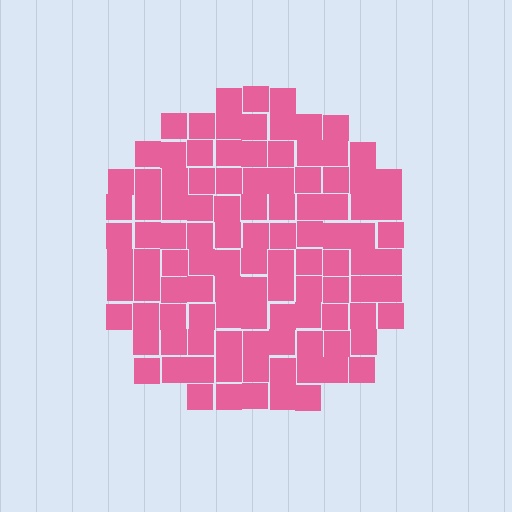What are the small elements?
The small elements are squares.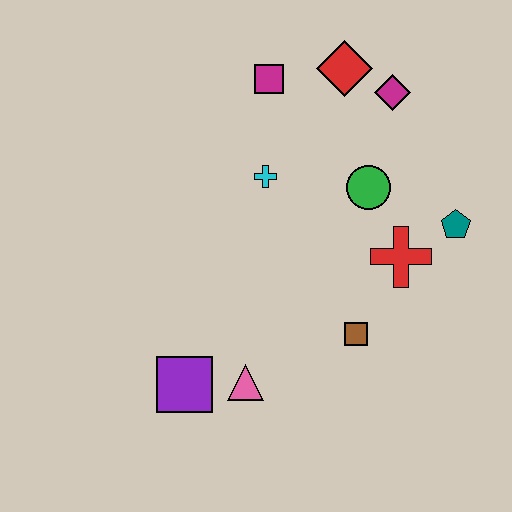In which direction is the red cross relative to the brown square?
The red cross is above the brown square.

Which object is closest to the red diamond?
The magenta diamond is closest to the red diamond.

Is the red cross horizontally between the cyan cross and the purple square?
No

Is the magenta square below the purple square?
No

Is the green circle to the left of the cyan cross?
No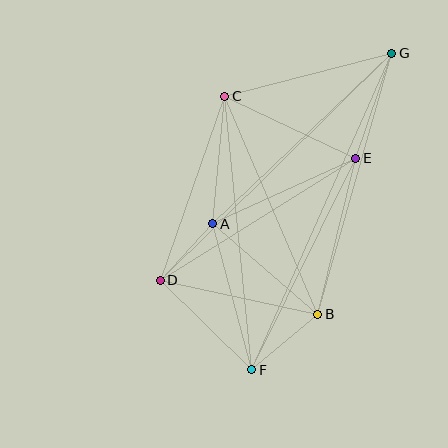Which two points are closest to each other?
Points A and D are closest to each other.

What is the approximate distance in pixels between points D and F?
The distance between D and F is approximately 128 pixels.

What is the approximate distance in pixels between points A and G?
The distance between A and G is approximately 247 pixels.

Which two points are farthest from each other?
Points F and G are farthest from each other.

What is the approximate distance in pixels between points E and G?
The distance between E and G is approximately 111 pixels.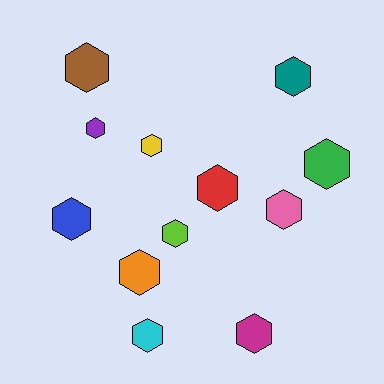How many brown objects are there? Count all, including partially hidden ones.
There is 1 brown object.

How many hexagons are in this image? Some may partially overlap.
There are 12 hexagons.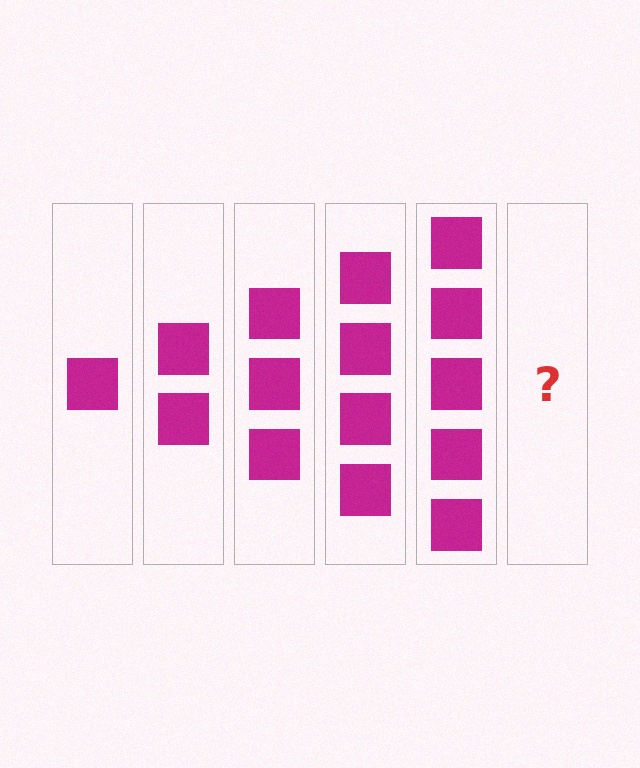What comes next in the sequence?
The next element should be 6 squares.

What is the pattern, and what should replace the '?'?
The pattern is that each step adds one more square. The '?' should be 6 squares.